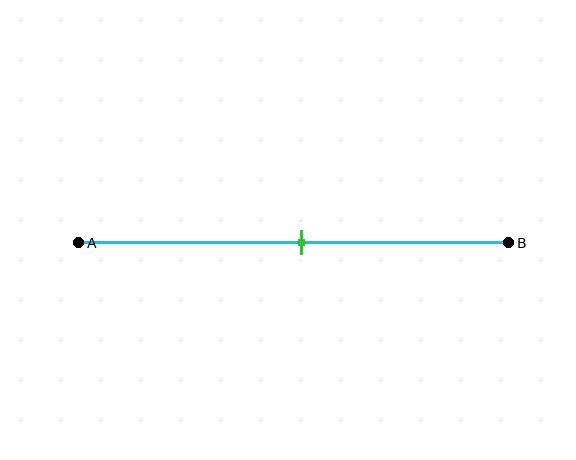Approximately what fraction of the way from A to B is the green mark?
The green mark is approximately 50% of the way from A to B.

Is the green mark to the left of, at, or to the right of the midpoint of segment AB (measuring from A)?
The green mark is approximately at the midpoint of segment AB.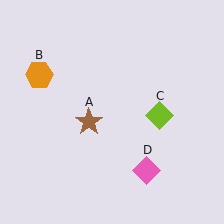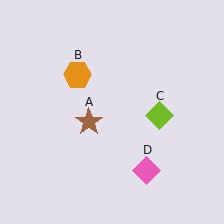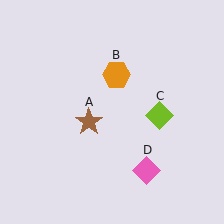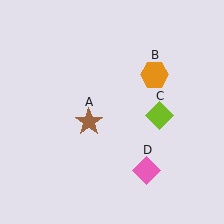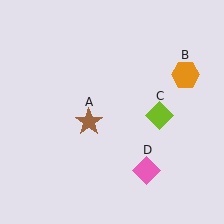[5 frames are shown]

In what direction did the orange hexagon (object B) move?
The orange hexagon (object B) moved right.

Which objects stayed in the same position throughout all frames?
Brown star (object A) and lime diamond (object C) and pink diamond (object D) remained stationary.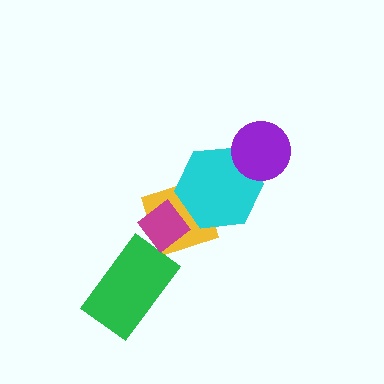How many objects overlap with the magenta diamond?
1 object overlaps with the magenta diamond.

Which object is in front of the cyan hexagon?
The purple circle is in front of the cyan hexagon.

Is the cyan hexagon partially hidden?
Yes, it is partially covered by another shape.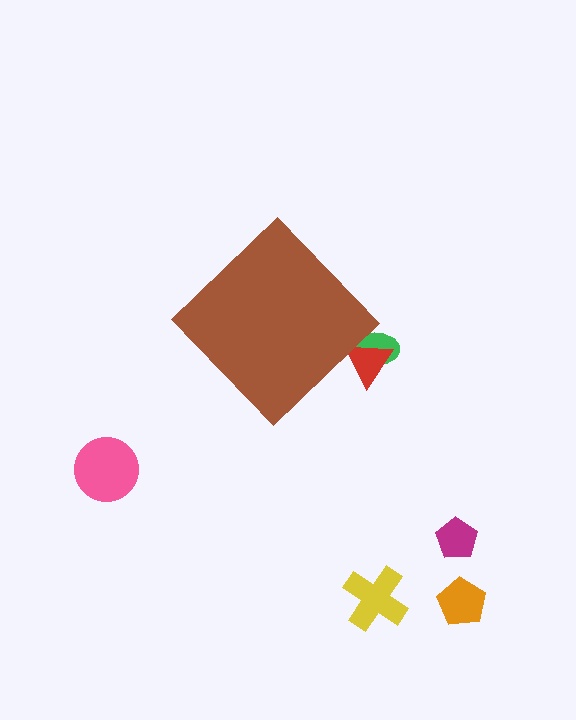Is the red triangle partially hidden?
Yes, the red triangle is partially hidden behind the brown diamond.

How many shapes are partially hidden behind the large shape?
2 shapes are partially hidden.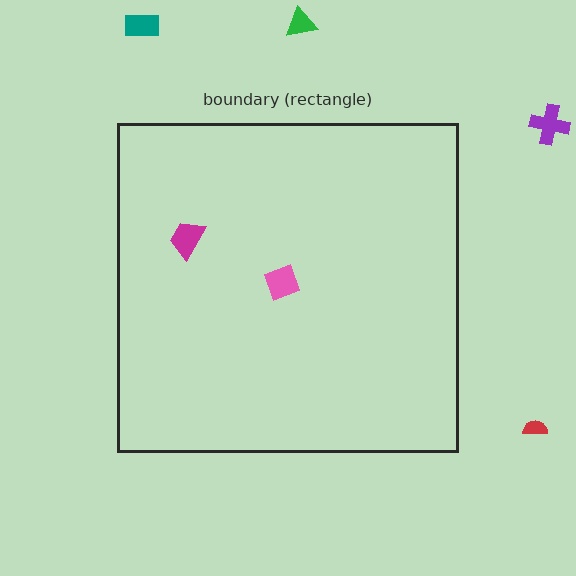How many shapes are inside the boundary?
2 inside, 4 outside.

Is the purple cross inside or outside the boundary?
Outside.